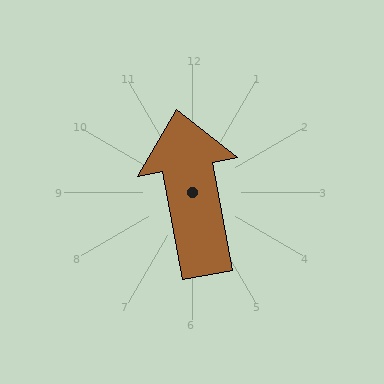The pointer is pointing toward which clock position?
Roughly 12 o'clock.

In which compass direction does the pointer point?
North.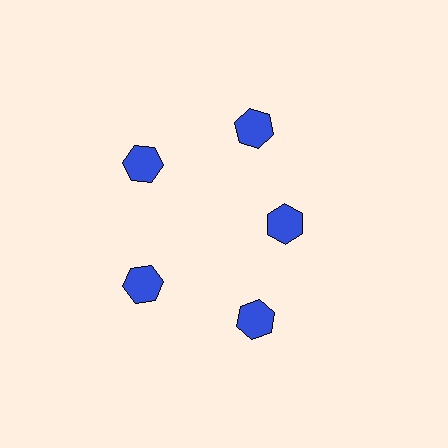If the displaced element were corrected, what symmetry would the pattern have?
It would have 5-fold rotational symmetry — the pattern would map onto itself every 72 degrees.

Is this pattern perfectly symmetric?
No. The 5 blue hexagons are arranged in a ring, but one element near the 3 o'clock position is pulled inward toward the center, breaking the 5-fold rotational symmetry.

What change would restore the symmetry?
The symmetry would be restored by moving it outward, back onto the ring so that all 5 hexagons sit at equal angles and equal distance from the center.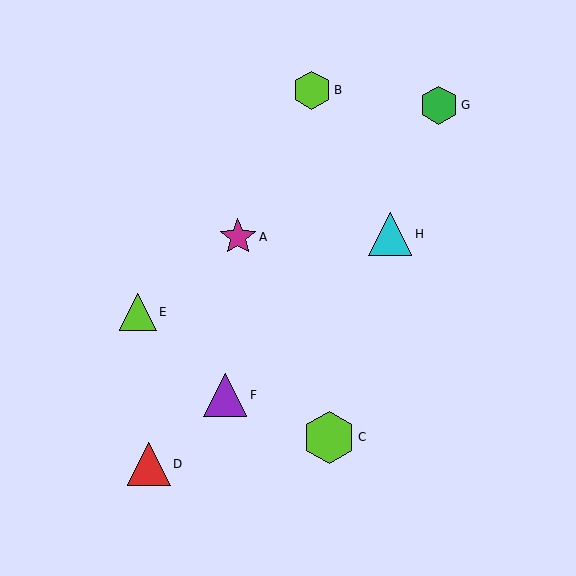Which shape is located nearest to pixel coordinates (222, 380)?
The purple triangle (labeled F) at (225, 395) is nearest to that location.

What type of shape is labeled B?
Shape B is a lime hexagon.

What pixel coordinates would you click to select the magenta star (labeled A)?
Click at (238, 237) to select the magenta star A.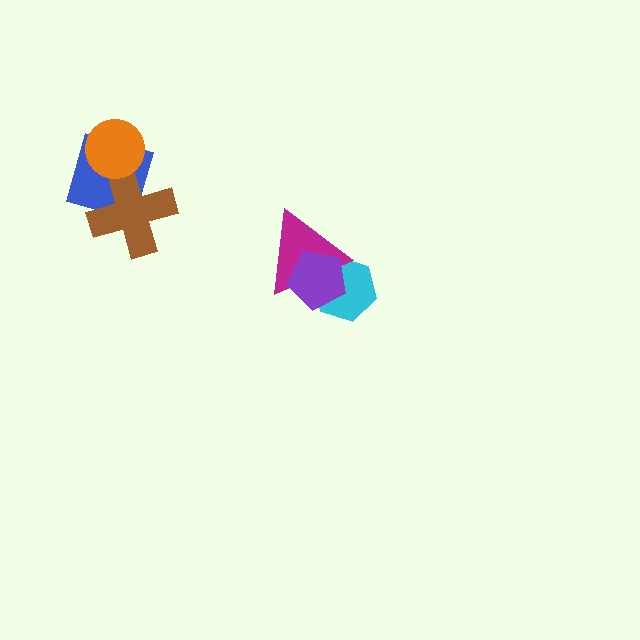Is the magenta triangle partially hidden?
Yes, it is partially covered by another shape.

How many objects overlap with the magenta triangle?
2 objects overlap with the magenta triangle.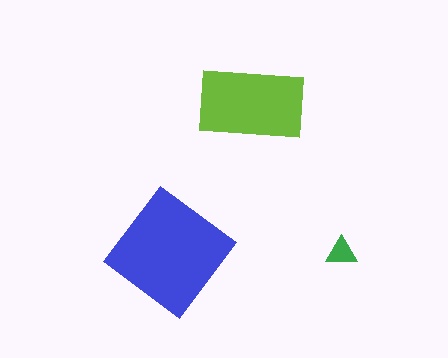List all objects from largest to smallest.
The blue diamond, the lime rectangle, the green triangle.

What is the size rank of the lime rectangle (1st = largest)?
2nd.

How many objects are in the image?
There are 3 objects in the image.